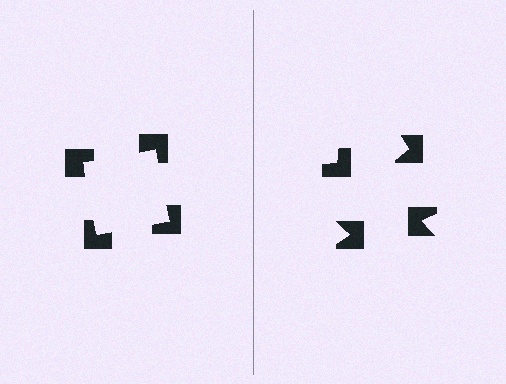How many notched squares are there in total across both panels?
8 — 4 on each side.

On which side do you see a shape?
An illusory square appears on the left side. On the right side the wedge cuts are rotated, so no coherent shape forms.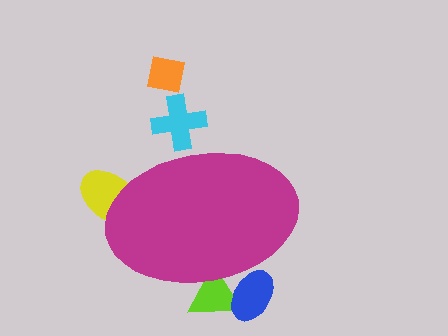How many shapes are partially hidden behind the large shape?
4 shapes are partially hidden.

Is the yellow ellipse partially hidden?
Yes, the yellow ellipse is partially hidden behind the magenta ellipse.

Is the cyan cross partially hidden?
Yes, the cyan cross is partially hidden behind the magenta ellipse.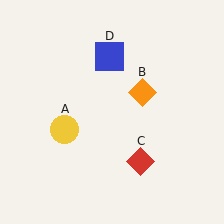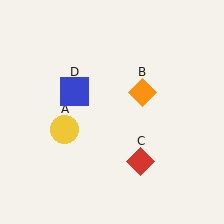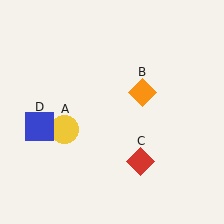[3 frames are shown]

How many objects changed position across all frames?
1 object changed position: blue square (object D).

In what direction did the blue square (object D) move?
The blue square (object D) moved down and to the left.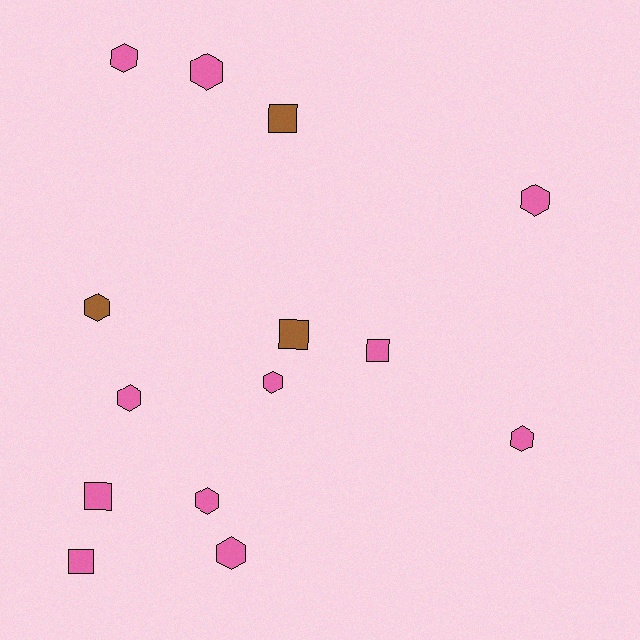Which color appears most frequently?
Pink, with 11 objects.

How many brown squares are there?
There are 2 brown squares.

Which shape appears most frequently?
Hexagon, with 9 objects.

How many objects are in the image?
There are 14 objects.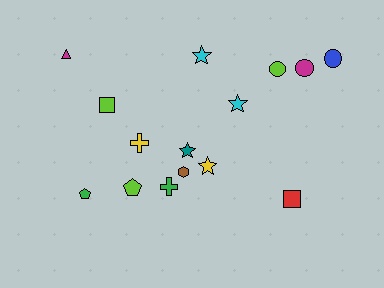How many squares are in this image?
There are 2 squares.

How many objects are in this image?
There are 15 objects.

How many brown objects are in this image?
There is 1 brown object.